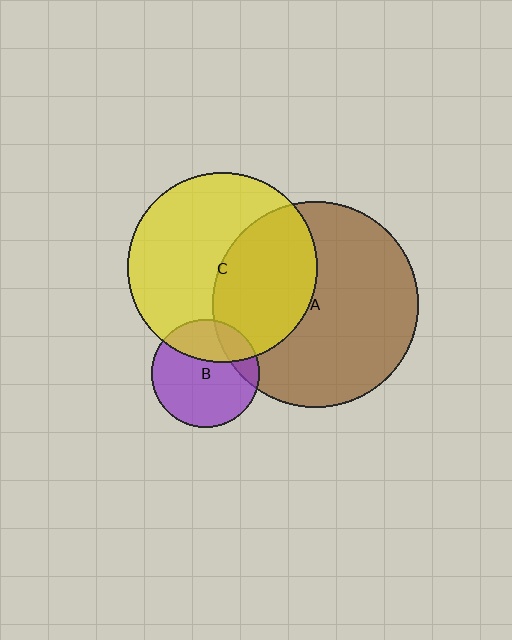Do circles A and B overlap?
Yes.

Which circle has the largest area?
Circle A (brown).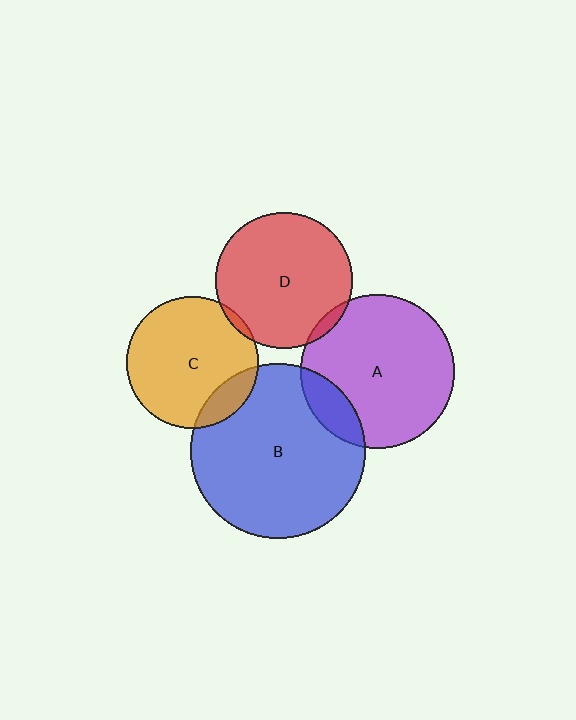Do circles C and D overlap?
Yes.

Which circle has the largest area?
Circle B (blue).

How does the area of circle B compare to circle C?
Approximately 1.8 times.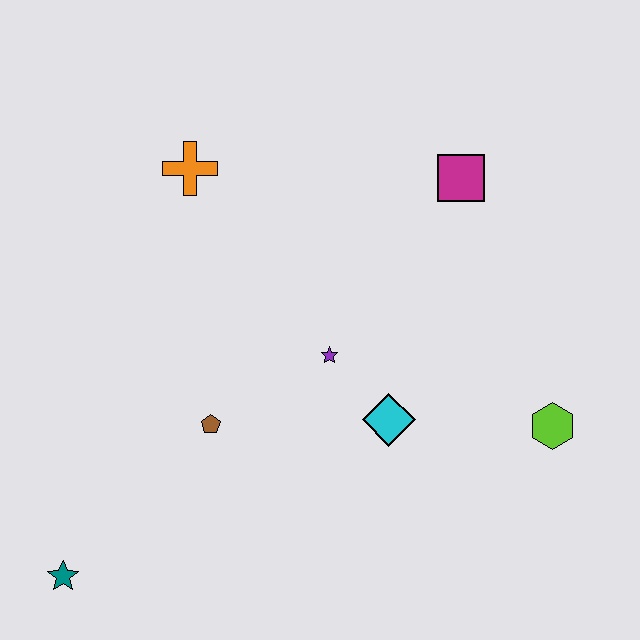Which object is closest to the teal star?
The brown pentagon is closest to the teal star.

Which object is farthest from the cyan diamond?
The teal star is farthest from the cyan diamond.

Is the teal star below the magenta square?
Yes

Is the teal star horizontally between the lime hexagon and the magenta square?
No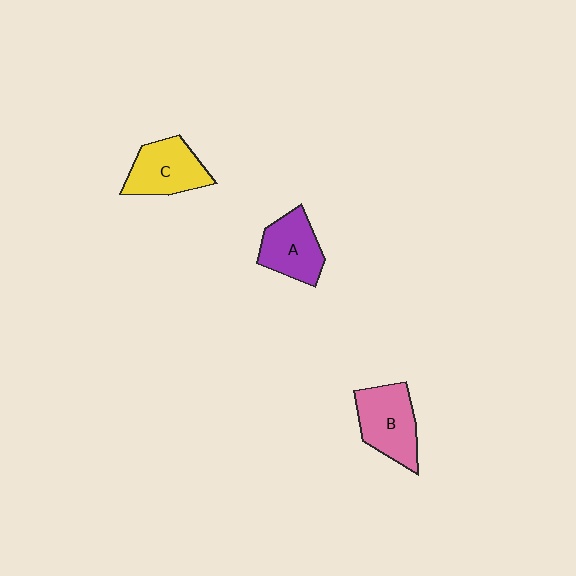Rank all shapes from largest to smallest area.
From largest to smallest: B (pink), C (yellow), A (purple).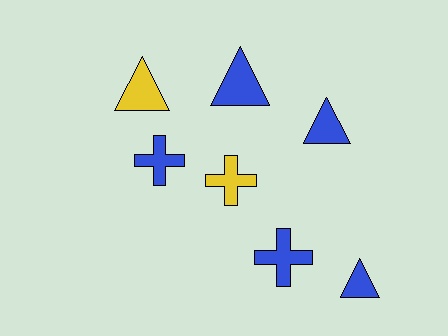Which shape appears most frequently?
Triangle, with 4 objects.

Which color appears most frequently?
Blue, with 5 objects.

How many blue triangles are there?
There are 3 blue triangles.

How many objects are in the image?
There are 7 objects.